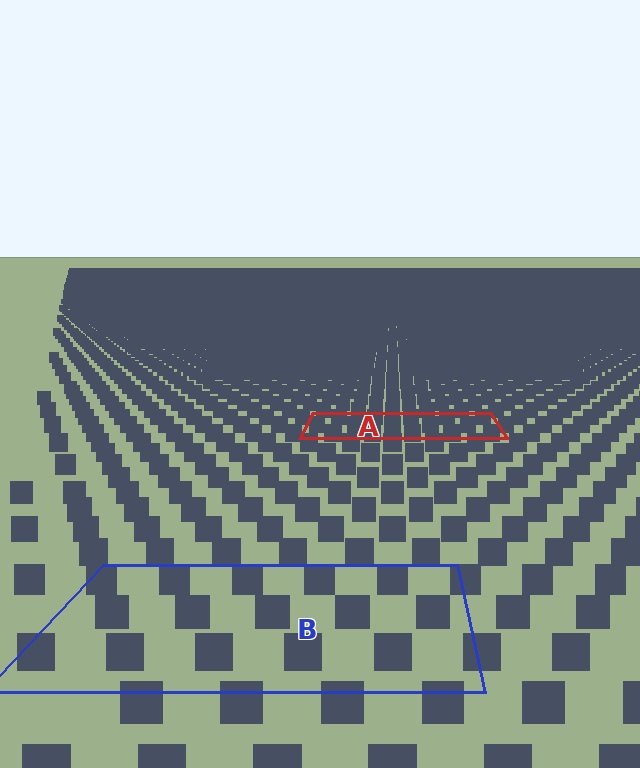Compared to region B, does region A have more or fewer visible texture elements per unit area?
Region A has more texture elements per unit area — they are packed more densely because it is farther away.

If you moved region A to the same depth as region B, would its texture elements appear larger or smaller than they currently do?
They would appear larger. At a closer depth, the same texture elements are projected at a bigger on-screen size.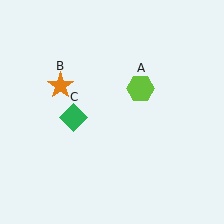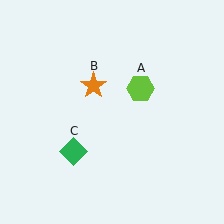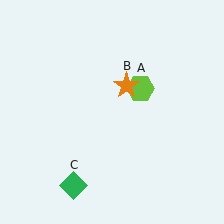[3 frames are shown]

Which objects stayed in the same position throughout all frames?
Lime hexagon (object A) remained stationary.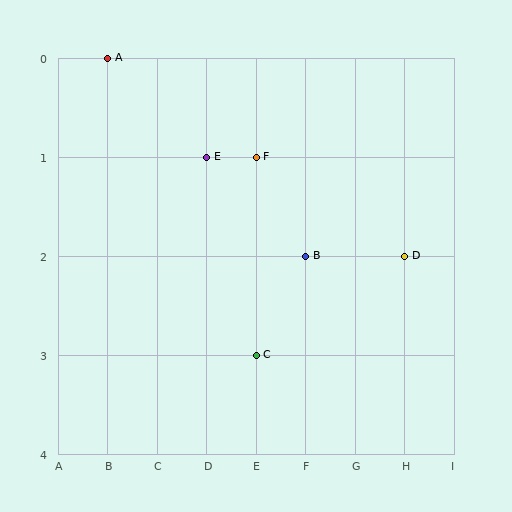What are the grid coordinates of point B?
Point B is at grid coordinates (F, 2).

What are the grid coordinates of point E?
Point E is at grid coordinates (D, 1).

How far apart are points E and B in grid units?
Points E and B are 2 columns and 1 row apart (about 2.2 grid units diagonally).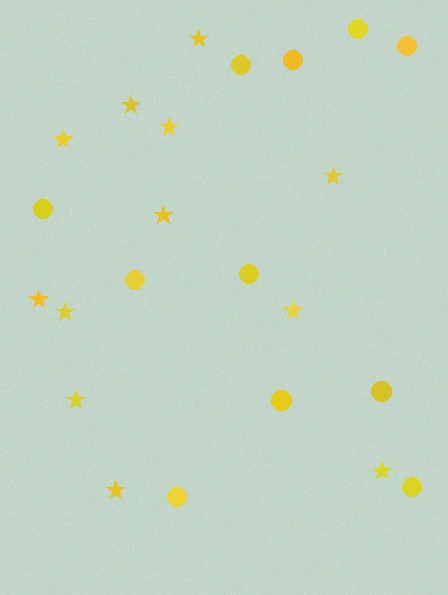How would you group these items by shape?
There are 2 groups: one group of stars (12) and one group of circles (11).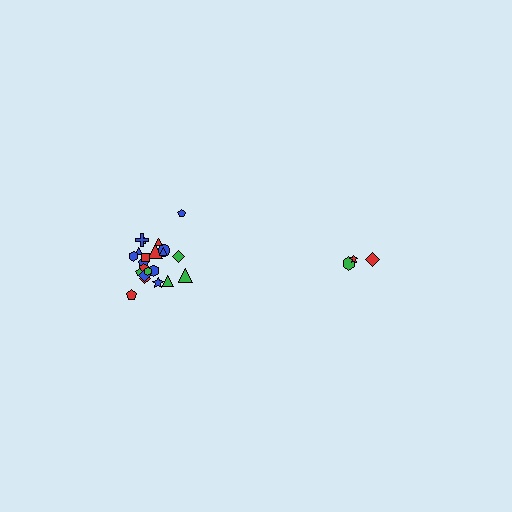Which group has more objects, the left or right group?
The left group.